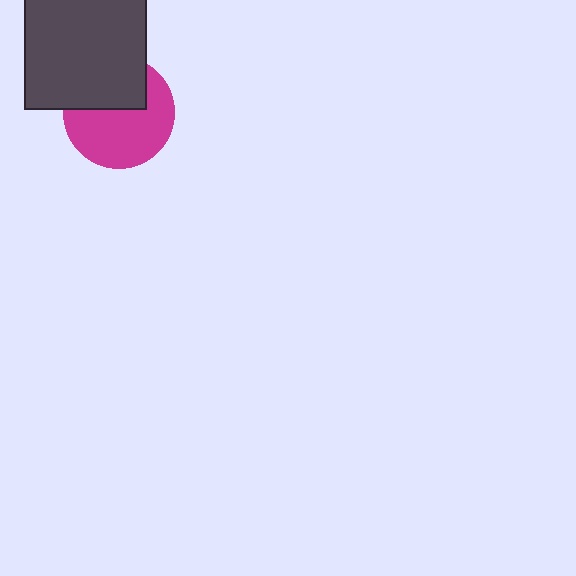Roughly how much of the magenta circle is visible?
About half of it is visible (roughly 62%).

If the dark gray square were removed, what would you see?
You would see the complete magenta circle.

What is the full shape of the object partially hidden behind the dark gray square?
The partially hidden object is a magenta circle.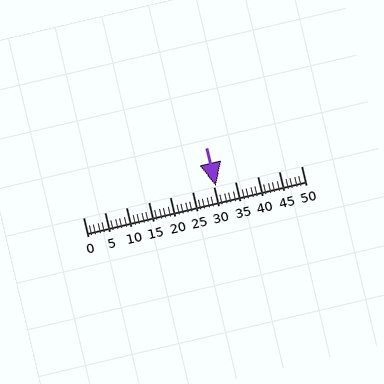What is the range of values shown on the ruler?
The ruler shows values from 0 to 50.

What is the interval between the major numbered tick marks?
The major tick marks are spaced 5 units apart.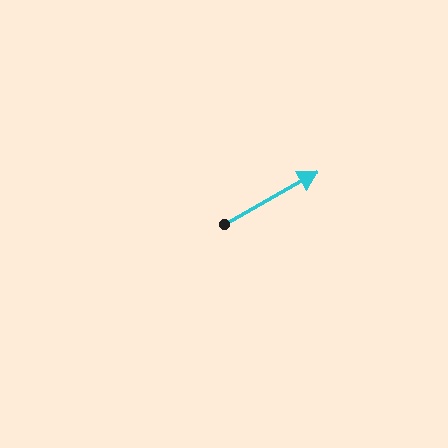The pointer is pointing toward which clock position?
Roughly 2 o'clock.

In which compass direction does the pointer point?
Northeast.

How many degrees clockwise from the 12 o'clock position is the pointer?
Approximately 61 degrees.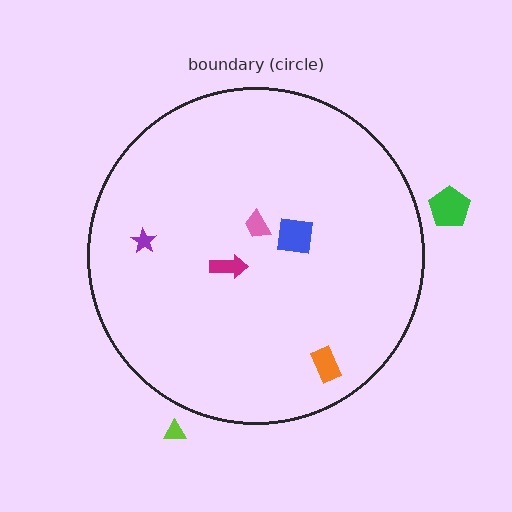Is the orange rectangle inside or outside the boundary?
Inside.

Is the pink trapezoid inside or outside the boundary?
Inside.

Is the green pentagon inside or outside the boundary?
Outside.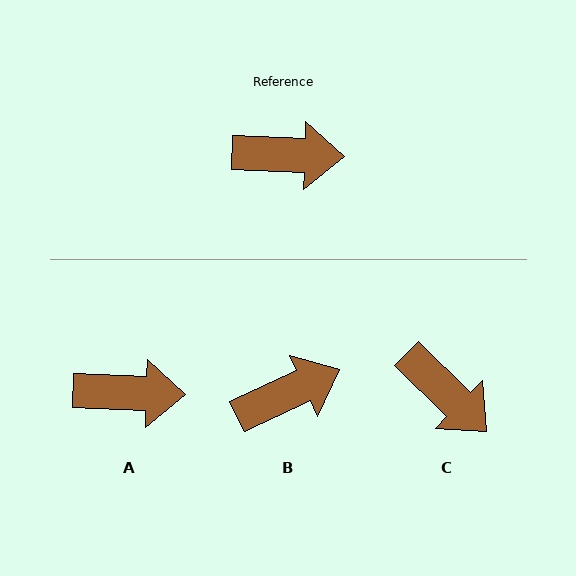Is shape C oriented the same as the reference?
No, it is off by about 42 degrees.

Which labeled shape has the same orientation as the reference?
A.